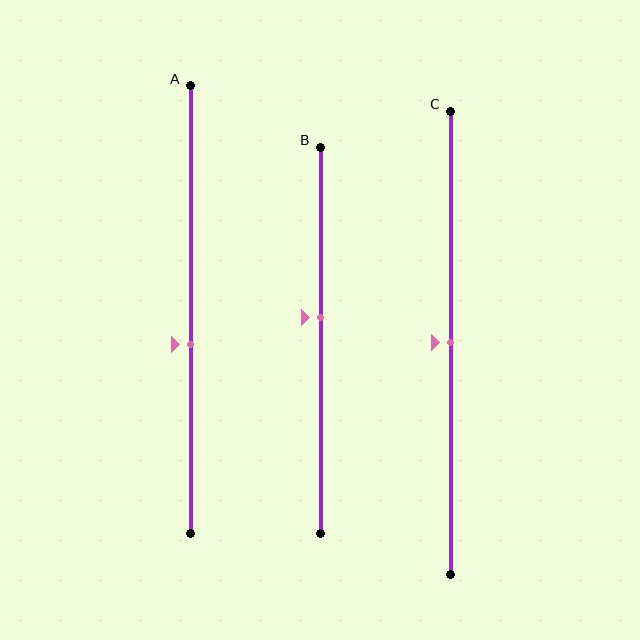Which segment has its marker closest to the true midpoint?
Segment C has its marker closest to the true midpoint.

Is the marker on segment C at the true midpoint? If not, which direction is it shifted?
Yes, the marker on segment C is at the true midpoint.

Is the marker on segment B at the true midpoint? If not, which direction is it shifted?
No, the marker on segment B is shifted upward by about 6% of the segment length.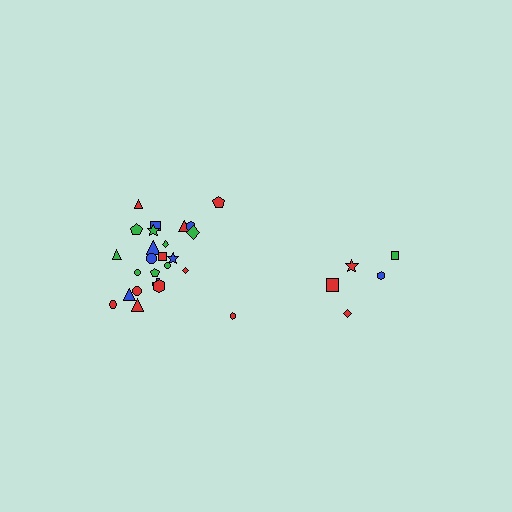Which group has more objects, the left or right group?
The left group.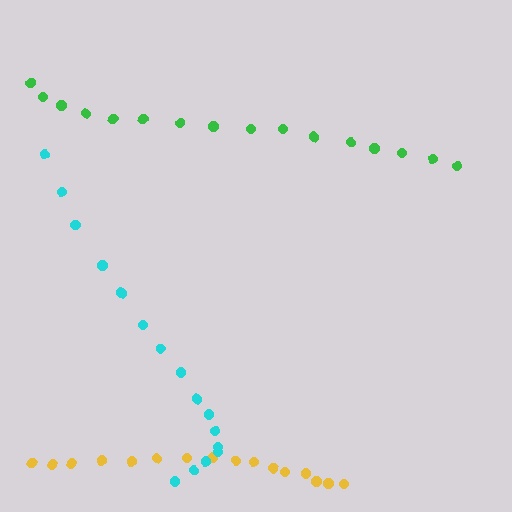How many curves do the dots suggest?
There are 3 distinct paths.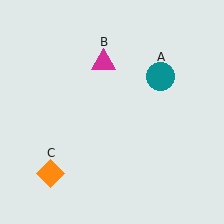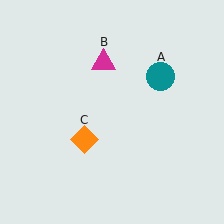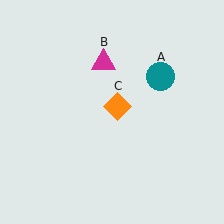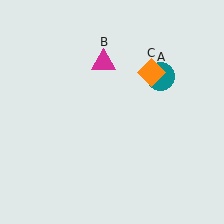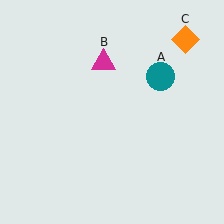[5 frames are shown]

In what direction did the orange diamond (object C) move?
The orange diamond (object C) moved up and to the right.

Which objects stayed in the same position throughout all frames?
Teal circle (object A) and magenta triangle (object B) remained stationary.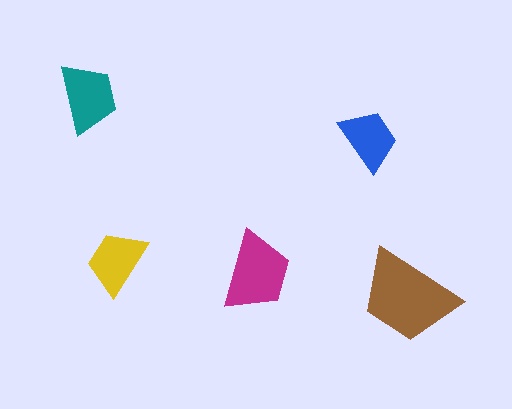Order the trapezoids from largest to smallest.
the brown one, the magenta one, the teal one, the yellow one, the blue one.